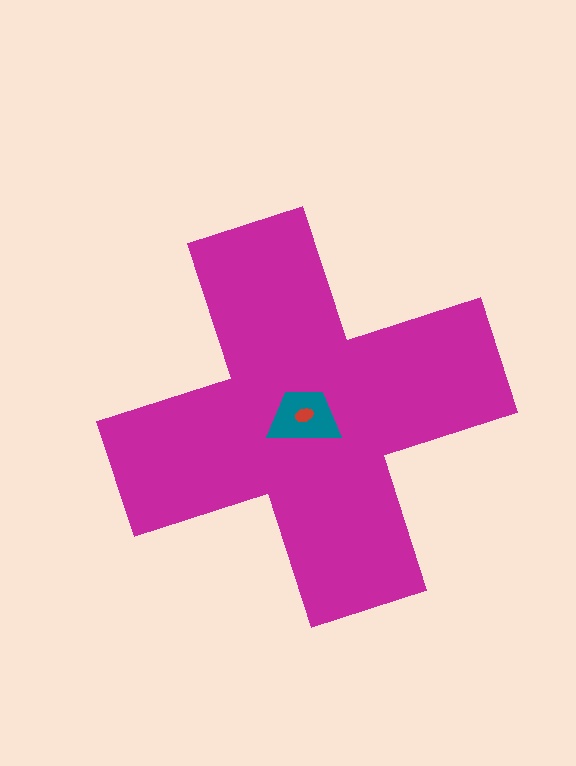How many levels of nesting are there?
3.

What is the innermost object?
The red ellipse.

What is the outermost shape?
The magenta cross.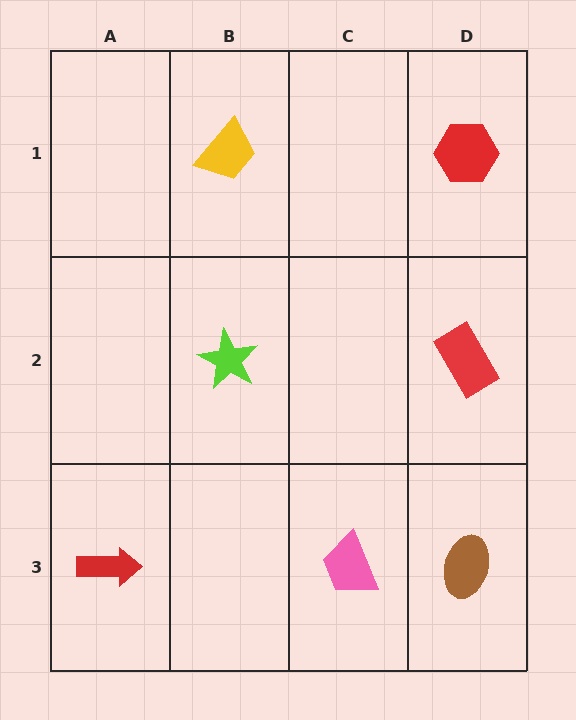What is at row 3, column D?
A brown ellipse.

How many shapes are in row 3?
3 shapes.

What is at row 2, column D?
A red rectangle.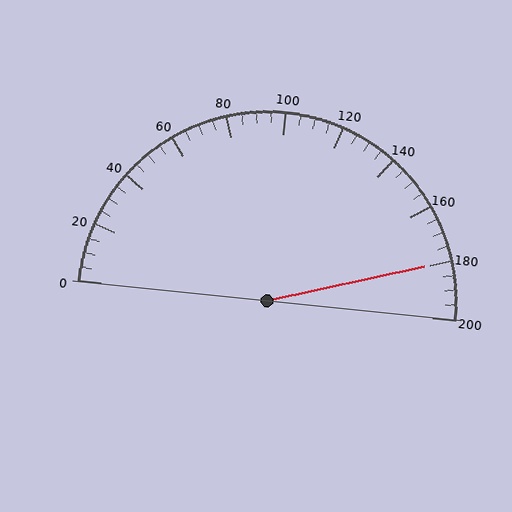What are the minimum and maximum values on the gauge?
The gauge ranges from 0 to 200.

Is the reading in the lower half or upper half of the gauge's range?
The reading is in the upper half of the range (0 to 200).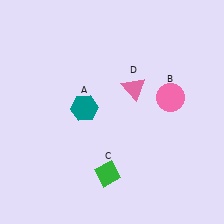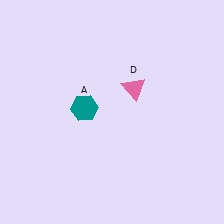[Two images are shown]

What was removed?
The pink circle (B), the green diamond (C) were removed in Image 2.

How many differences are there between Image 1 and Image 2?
There are 2 differences between the two images.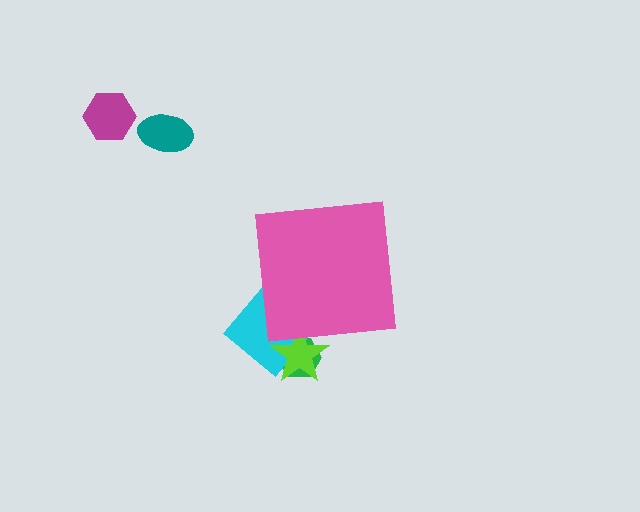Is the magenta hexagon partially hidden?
No, the magenta hexagon is fully visible.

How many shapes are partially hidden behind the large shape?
3 shapes are partially hidden.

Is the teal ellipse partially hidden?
No, the teal ellipse is fully visible.